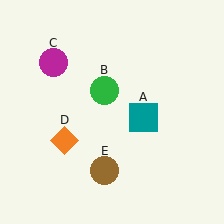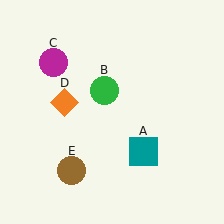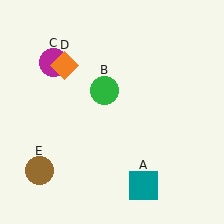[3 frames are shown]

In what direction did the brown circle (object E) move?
The brown circle (object E) moved left.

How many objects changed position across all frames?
3 objects changed position: teal square (object A), orange diamond (object D), brown circle (object E).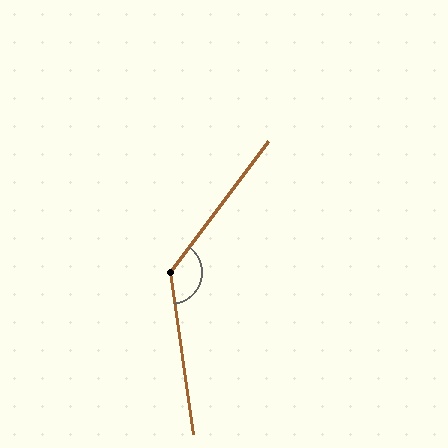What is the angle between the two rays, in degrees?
Approximately 135 degrees.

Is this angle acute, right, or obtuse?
It is obtuse.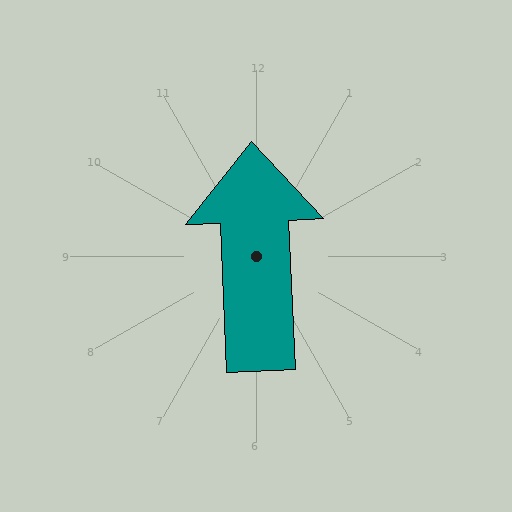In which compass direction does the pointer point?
North.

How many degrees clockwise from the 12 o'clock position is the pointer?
Approximately 358 degrees.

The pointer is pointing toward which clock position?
Roughly 12 o'clock.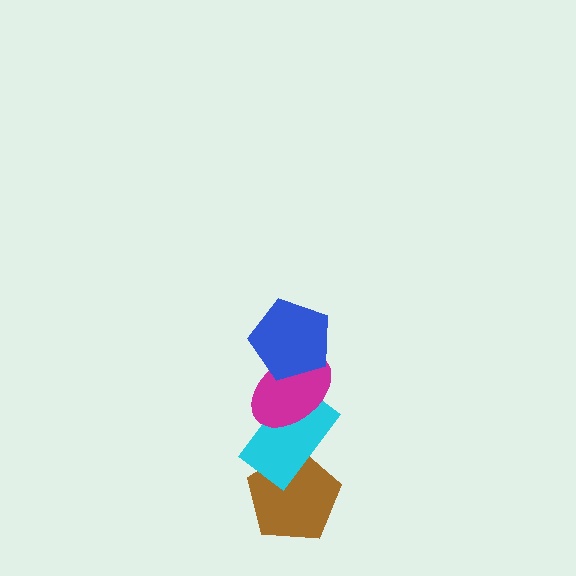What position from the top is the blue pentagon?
The blue pentagon is 1st from the top.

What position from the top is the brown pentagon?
The brown pentagon is 4th from the top.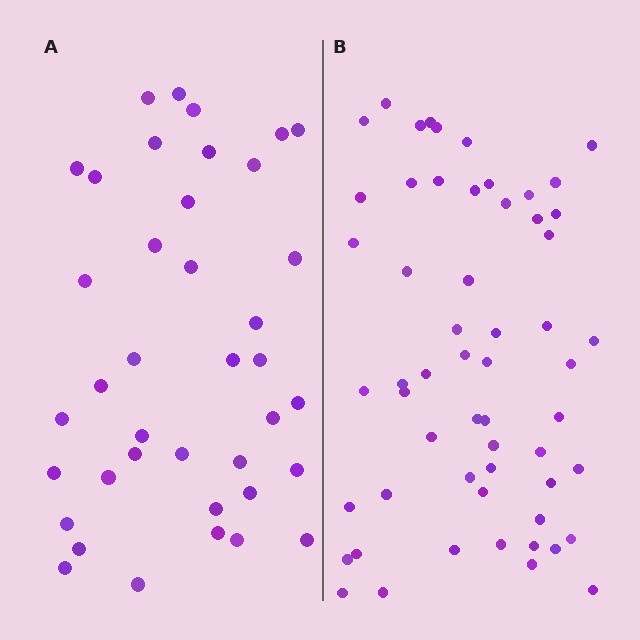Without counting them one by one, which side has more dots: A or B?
Region B (the right region) has more dots.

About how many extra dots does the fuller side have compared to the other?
Region B has approximately 20 more dots than region A.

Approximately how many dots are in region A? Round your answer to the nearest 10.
About 40 dots. (The exact count is 39, which rounds to 40.)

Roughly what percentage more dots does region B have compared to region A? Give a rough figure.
About 45% more.